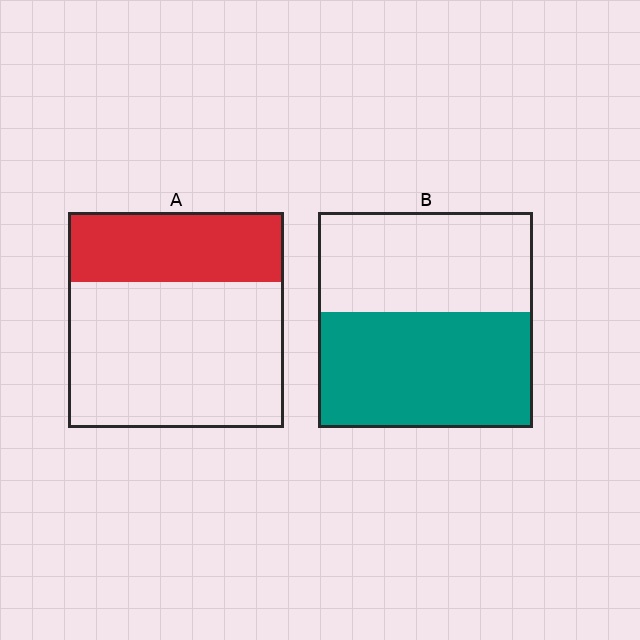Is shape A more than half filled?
No.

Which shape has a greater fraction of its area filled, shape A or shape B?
Shape B.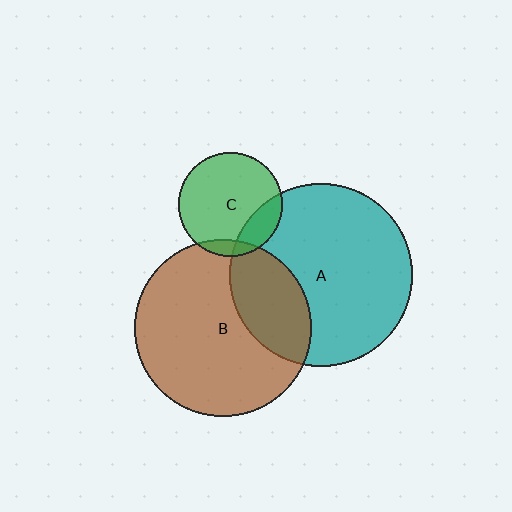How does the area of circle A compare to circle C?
Approximately 3.1 times.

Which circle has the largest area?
Circle A (teal).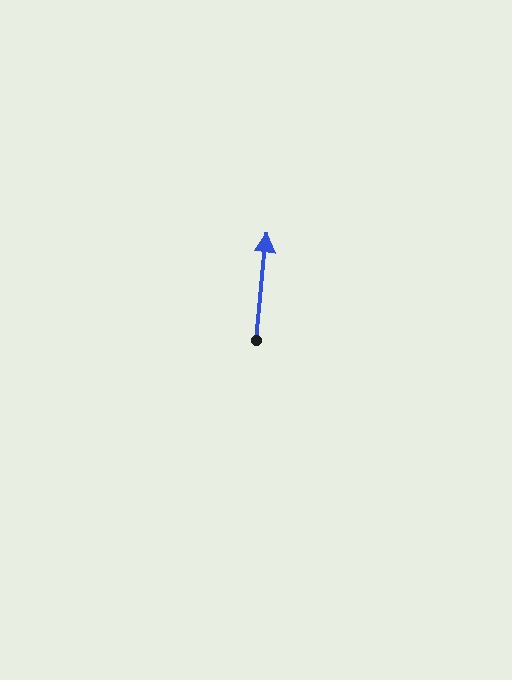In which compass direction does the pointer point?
North.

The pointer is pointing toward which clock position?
Roughly 12 o'clock.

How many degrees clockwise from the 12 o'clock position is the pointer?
Approximately 6 degrees.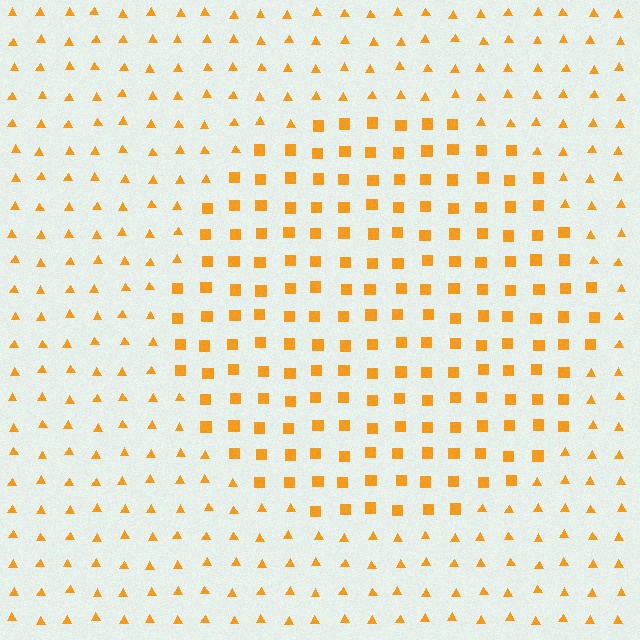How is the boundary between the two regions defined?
The boundary is defined by a change in element shape: squares inside vs. triangles outside. All elements share the same color and spacing.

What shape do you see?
I see a circle.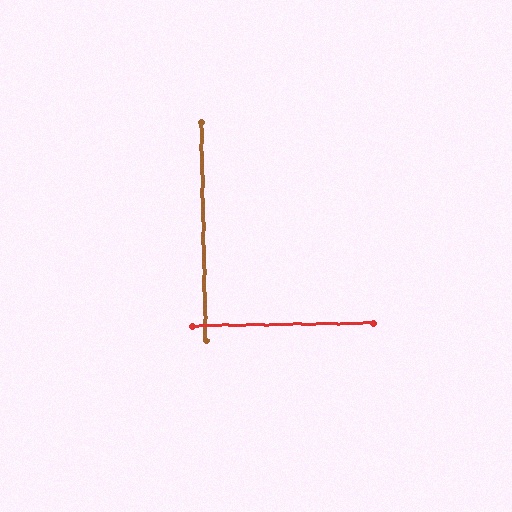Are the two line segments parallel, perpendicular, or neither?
Perpendicular — they meet at approximately 90°.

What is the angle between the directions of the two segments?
Approximately 90 degrees.